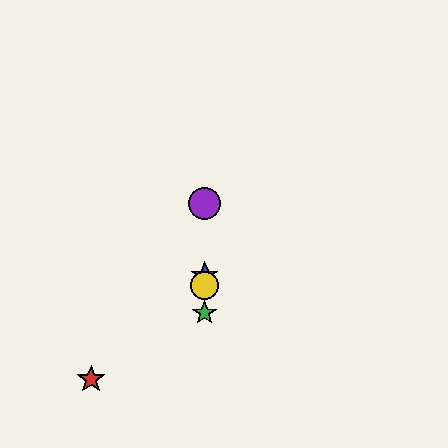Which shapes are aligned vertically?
The blue star, the green star, the yellow circle, the purple circle are aligned vertically.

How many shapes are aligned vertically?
4 shapes (the blue star, the green star, the yellow circle, the purple circle) are aligned vertically.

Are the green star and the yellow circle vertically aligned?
Yes, both are at x≈205.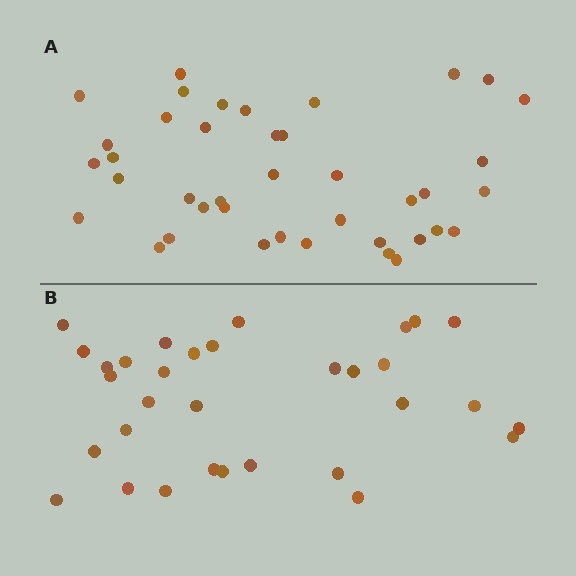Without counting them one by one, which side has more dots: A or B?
Region A (the top region) has more dots.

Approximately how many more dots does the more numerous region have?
Region A has roughly 8 or so more dots than region B.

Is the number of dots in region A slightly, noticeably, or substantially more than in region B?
Region A has noticeably more, but not dramatically so. The ratio is roughly 1.2 to 1.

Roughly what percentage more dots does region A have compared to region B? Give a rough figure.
About 25% more.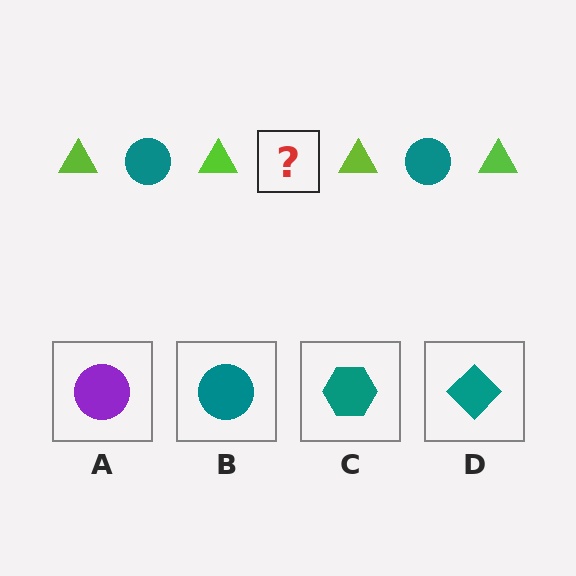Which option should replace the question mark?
Option B.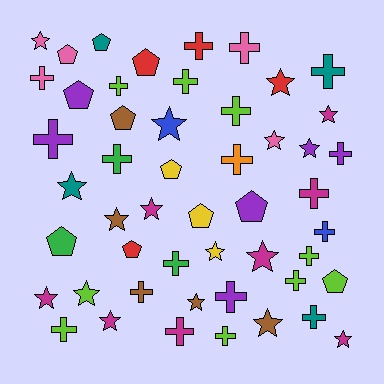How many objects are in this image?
There are 50 objects.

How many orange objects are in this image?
There is 1 orange object.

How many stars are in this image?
There are 17 stars.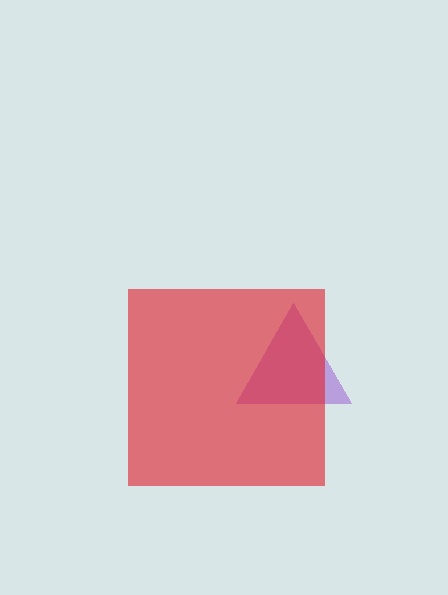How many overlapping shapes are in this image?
There are 2 overlapping shapes in the image.